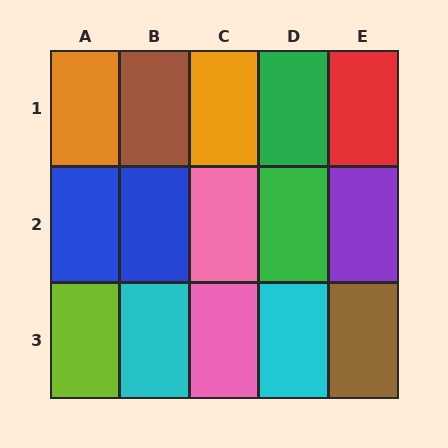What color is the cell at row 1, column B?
Brown.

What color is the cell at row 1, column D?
Green.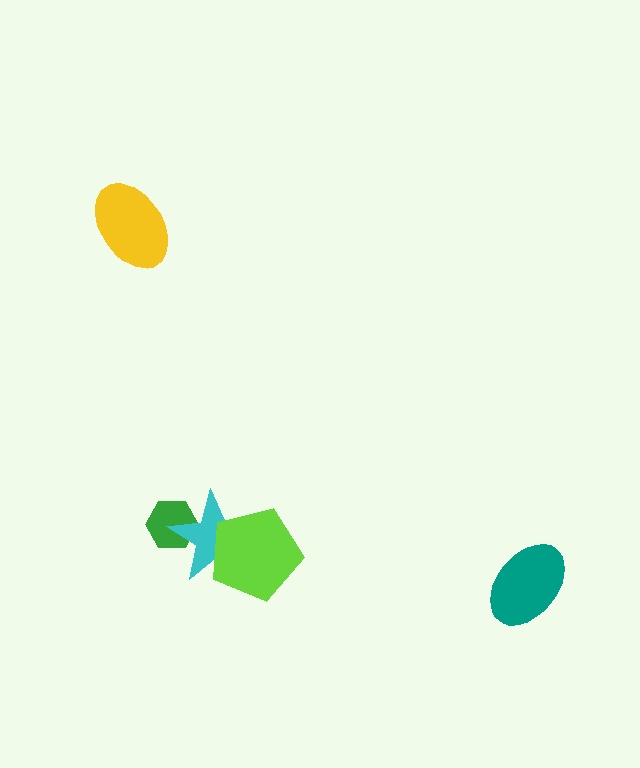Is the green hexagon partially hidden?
Yes, it is partially covered by another shape.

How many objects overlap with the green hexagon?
1 object overlaps with the green hexagon.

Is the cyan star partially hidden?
Yes, it is partially covered by another shape.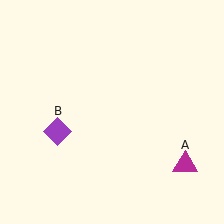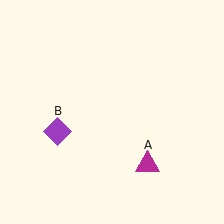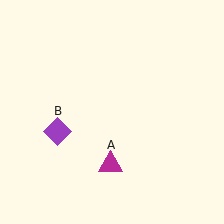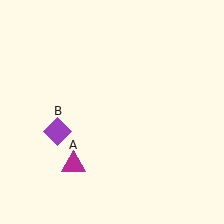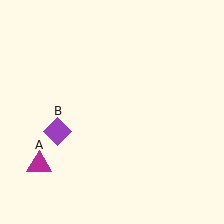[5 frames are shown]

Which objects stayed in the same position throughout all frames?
Purple diamond (object B) remained stationary.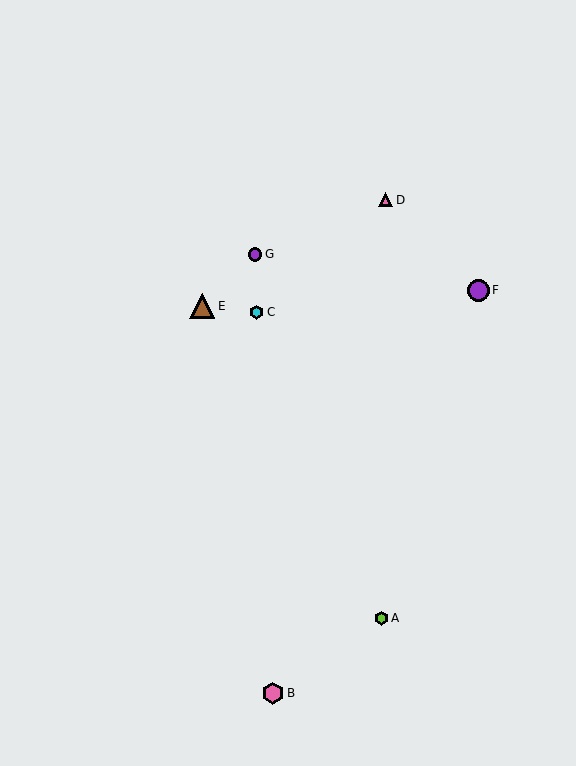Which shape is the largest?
The brown triangle (labeled E) is the largest.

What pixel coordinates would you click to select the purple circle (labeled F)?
Click at (479, 290) to select the purple circle F.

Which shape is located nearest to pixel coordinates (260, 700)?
The pink hexagon (labeled B) at (273, 693) is nearest to that location.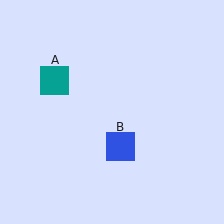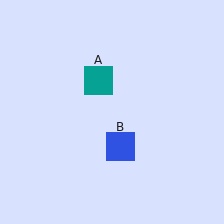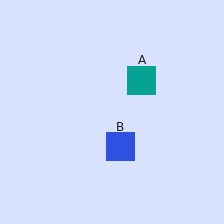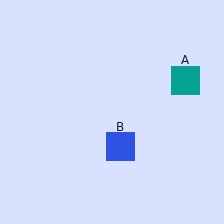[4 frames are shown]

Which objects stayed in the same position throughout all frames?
Blue square (object B) remained stationary.